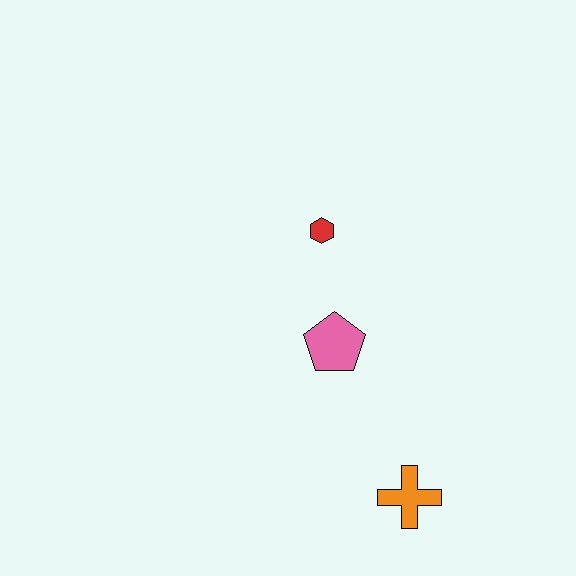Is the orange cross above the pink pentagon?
No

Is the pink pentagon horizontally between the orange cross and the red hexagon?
Yes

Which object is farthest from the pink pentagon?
The orange cross is farthest from the pink pentagon.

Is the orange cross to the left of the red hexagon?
No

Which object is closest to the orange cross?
The pink pentagon is closest to the orange cross.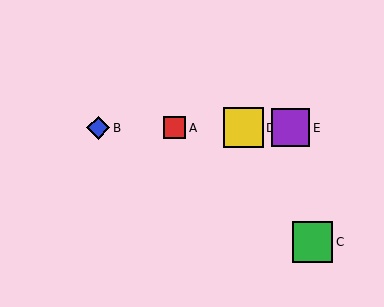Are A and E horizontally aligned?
Yes, both are at y≈128.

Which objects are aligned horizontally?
Objects A, B, D, E are aligned horizontally.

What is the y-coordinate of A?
Object A is at y≈128.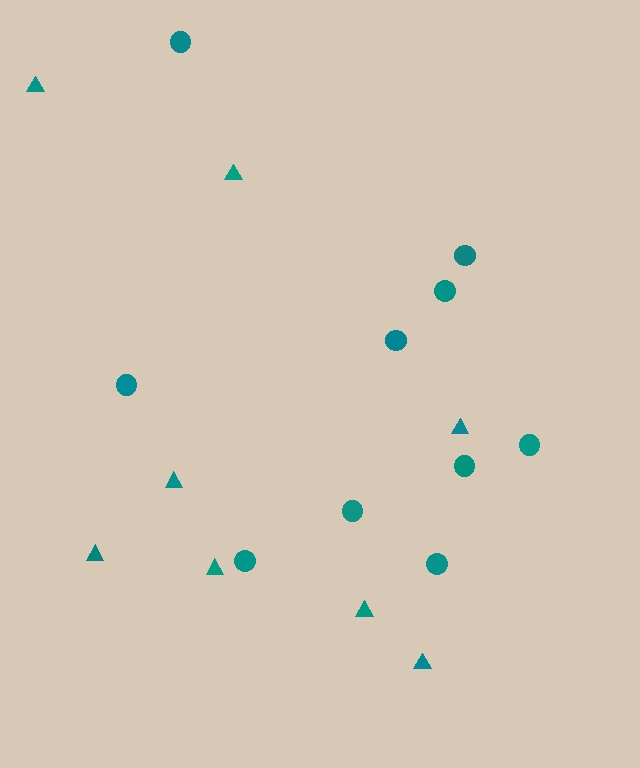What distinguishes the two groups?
There are 2 groups: one group of triangles (8) and one group of circles (10).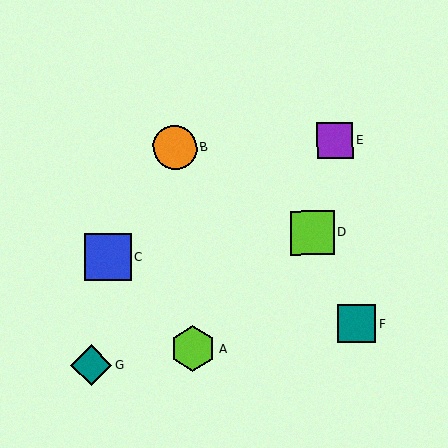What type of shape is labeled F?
Shape F is a teal square.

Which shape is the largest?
The blue square (labeled C) is the largest.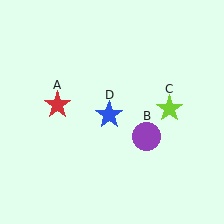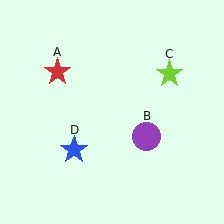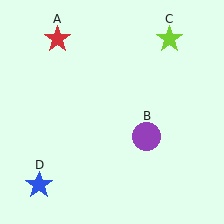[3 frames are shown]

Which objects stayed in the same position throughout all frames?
Purple circle (object B) remained stationary.